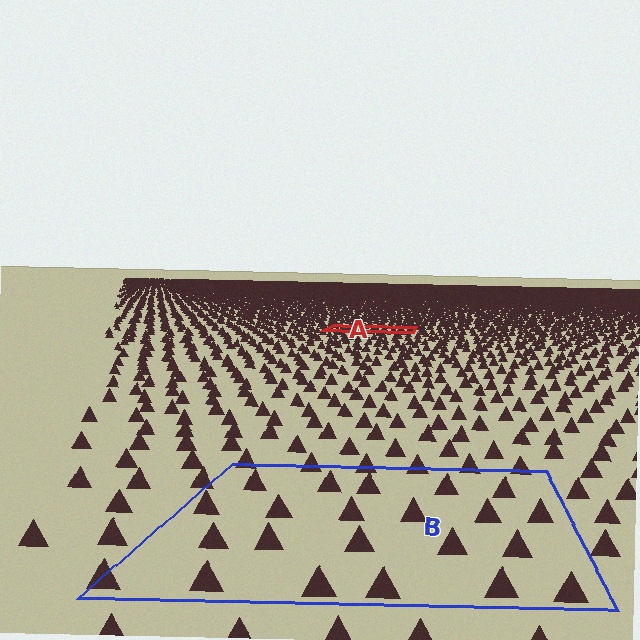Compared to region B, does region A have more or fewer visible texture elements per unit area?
Region A has more texture elements per unit area — they are packed more densely because it is farther away.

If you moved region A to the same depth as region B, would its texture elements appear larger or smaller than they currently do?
They would appear larger. At a closer depth, the same texture elements are projected at a bigger on-screen size.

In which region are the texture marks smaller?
The texture marks are smaller in region A, because it is farther away.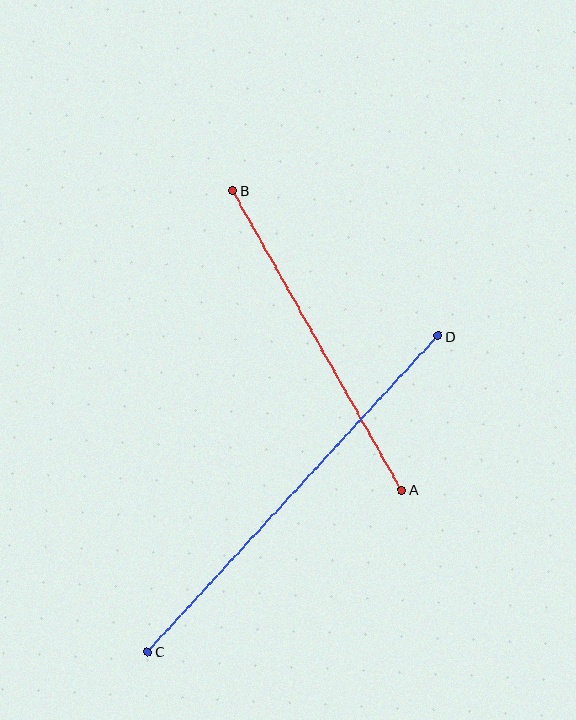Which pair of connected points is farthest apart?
Points C and D are farthest apart.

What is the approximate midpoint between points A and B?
The midpoint is at approximately (317, 340) pixels.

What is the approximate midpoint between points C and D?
The midpoint is at approximately (293, 494) pixels.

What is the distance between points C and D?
The distance is approximately 429 pixels.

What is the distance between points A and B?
The distance is approximately 344 pixels.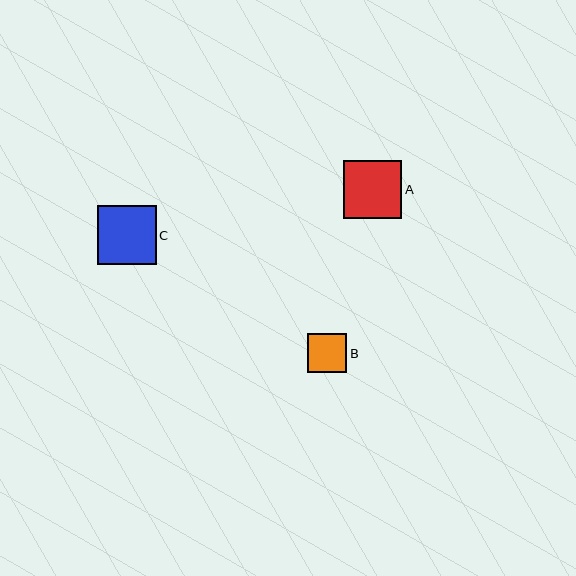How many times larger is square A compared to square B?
Square A is approximately 1.5 times the size of square B.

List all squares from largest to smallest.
From largest to smallest: C, A, B.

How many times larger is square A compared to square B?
Square A is approximately 1.5 times the size of square B.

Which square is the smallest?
Square B is the smallest with a size of approximately 39 pixels.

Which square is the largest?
Square C is the largest with a size of approximately 59 pixels.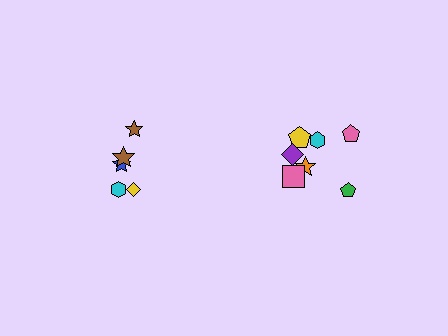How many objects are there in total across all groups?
There are 12 objects.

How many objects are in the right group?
There are 7 objects.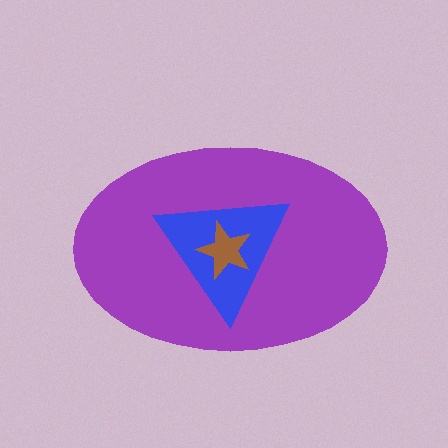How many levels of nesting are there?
3.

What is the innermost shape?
The brown star.